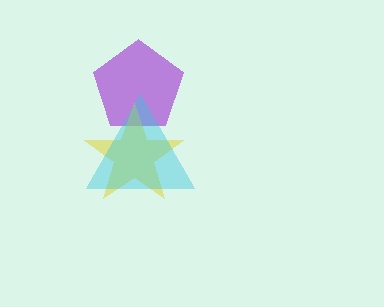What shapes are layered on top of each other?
The layered shapes are: a purple pentagon, a yellow star, a cyan triangle.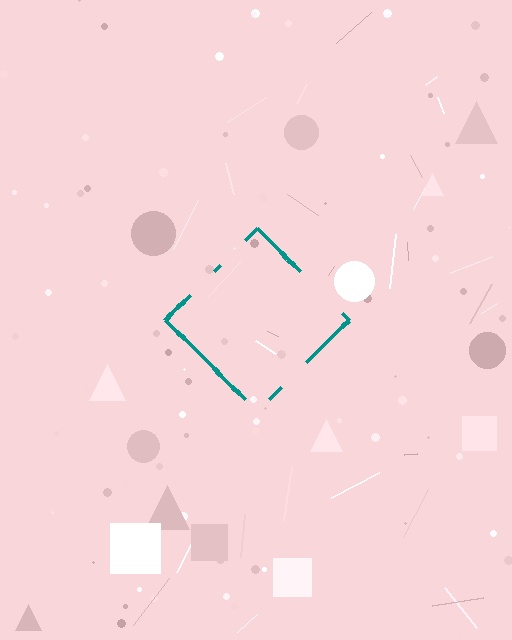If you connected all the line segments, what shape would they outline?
They would outline a diamond.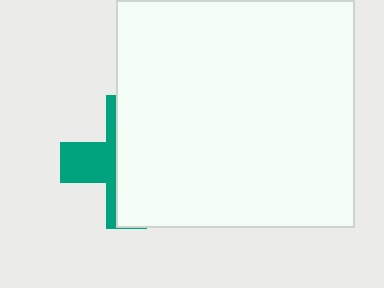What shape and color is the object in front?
The object in front is a white rectangle.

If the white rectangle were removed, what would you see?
You would see the complete teal cross.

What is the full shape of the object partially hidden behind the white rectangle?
The partially hidden object is a teal cross.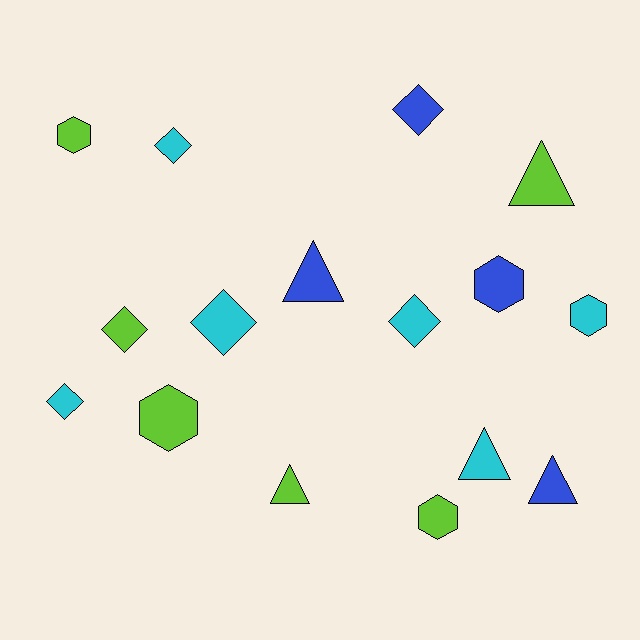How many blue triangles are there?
There are 2 blue triangles.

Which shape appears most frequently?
Diamond, with 6 objects.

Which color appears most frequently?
Cyan, with 6 objects.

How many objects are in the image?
There are 16 objects.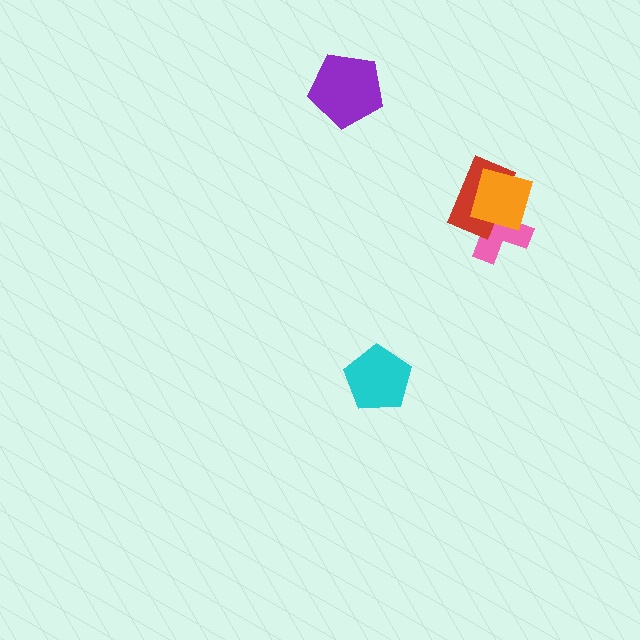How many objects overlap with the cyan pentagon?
0 objects overlap with the cyan pentagon.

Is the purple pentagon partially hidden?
No, no other shape covers it.